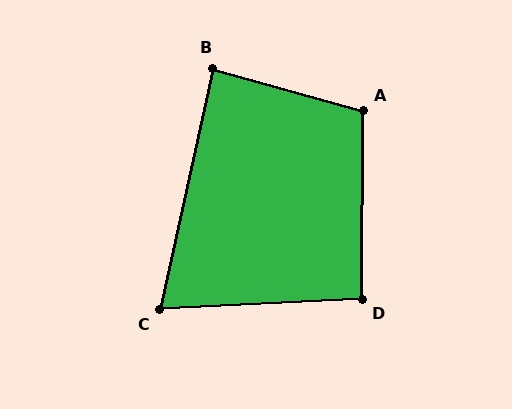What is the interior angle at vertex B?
Approximately 87 degrees (approximately right).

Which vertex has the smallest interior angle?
C, at approximately 75 degrees.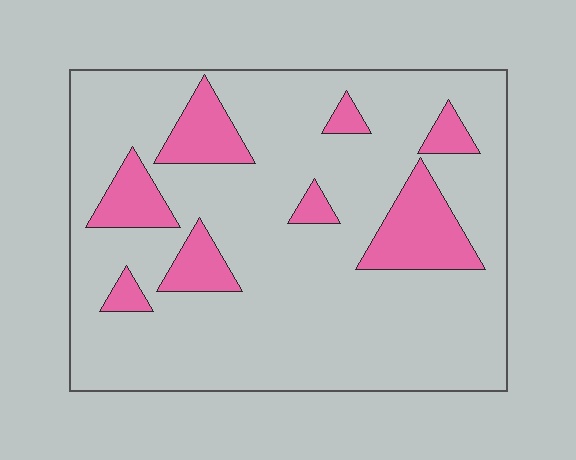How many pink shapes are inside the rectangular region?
8.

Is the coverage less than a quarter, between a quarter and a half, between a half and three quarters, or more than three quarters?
Less than a quarter.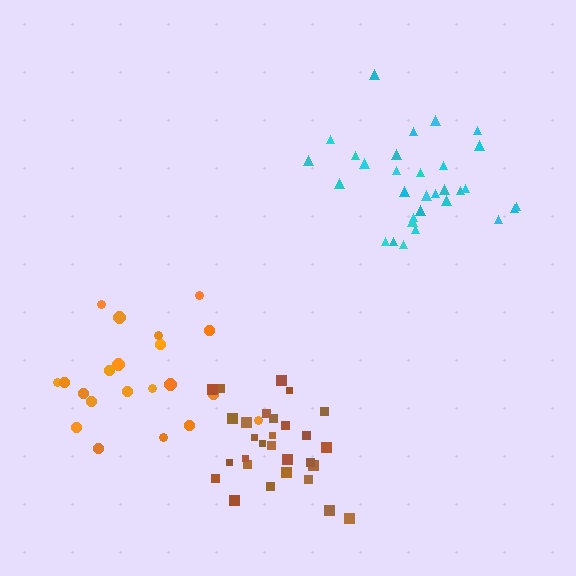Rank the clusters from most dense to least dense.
brown, cyan, orange.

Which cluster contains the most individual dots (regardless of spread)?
Cyan (31).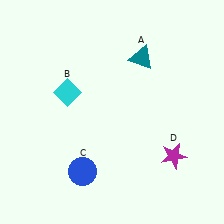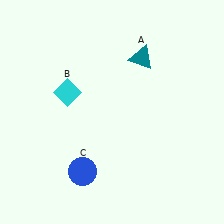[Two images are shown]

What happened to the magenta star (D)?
The magenta star (D) was removed in Image 2. It was in the bottom-right area of Image 1.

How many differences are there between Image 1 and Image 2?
There is 1 difference between the two images.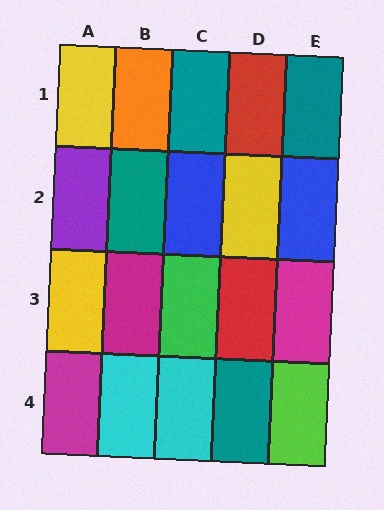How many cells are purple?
1 cell is purple.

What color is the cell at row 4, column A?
Magenta.